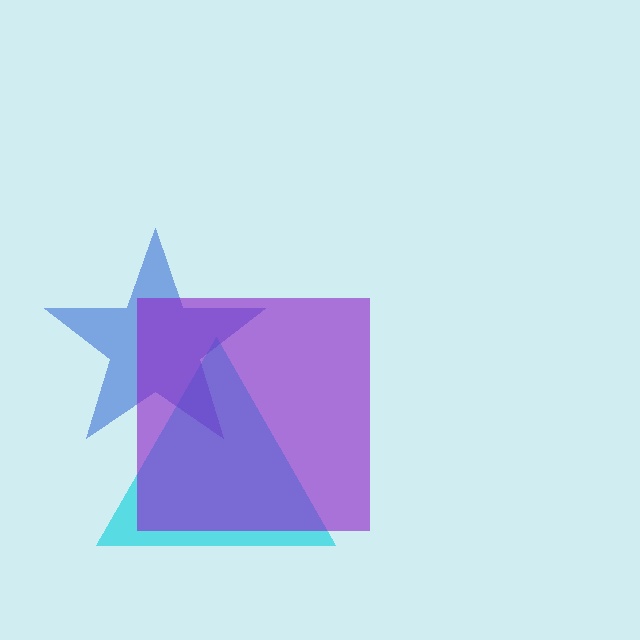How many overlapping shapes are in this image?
There are 3 overlapping shapes in the image.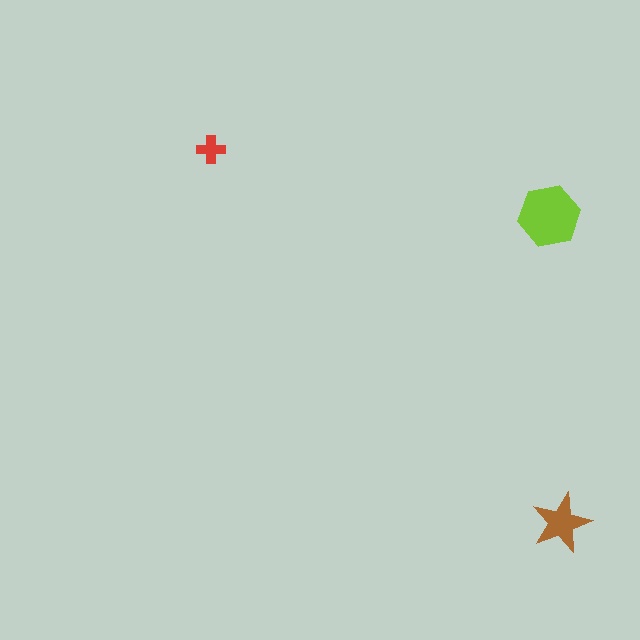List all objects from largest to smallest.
The lime hexagon, the brown star, the red cross.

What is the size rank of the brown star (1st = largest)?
2nd.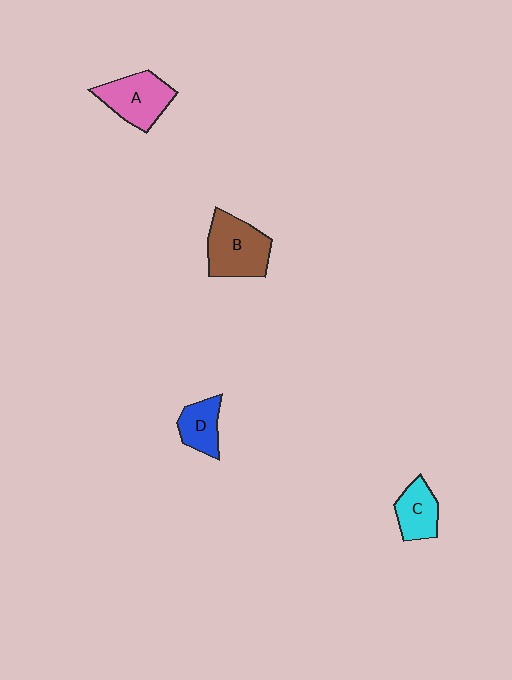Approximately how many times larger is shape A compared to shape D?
Approximately 1.5 times.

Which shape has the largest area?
Shape B (brown).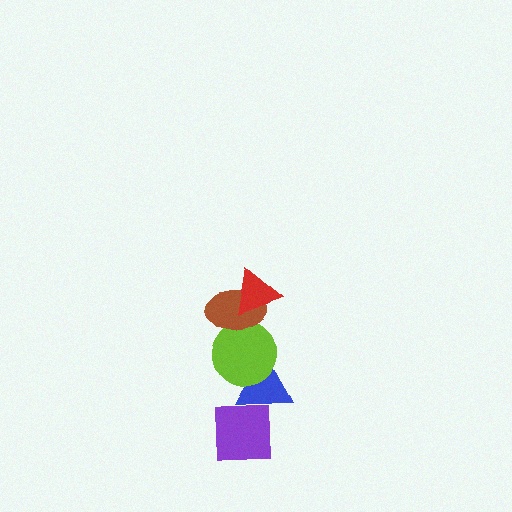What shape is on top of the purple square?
The blue triangle is on top of the purple square.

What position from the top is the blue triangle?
The blue triangle is 4th from the top.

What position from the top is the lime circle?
The lime circle is 3rd from the top.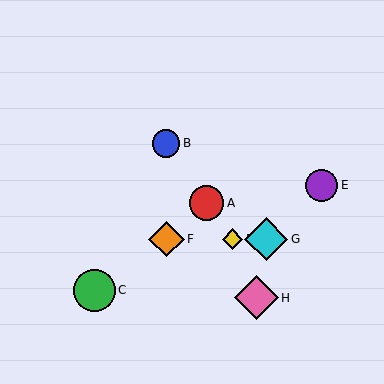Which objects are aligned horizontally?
Objects D, F, G are aligned horizontally.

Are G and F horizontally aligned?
Yes, both are at y≈239.